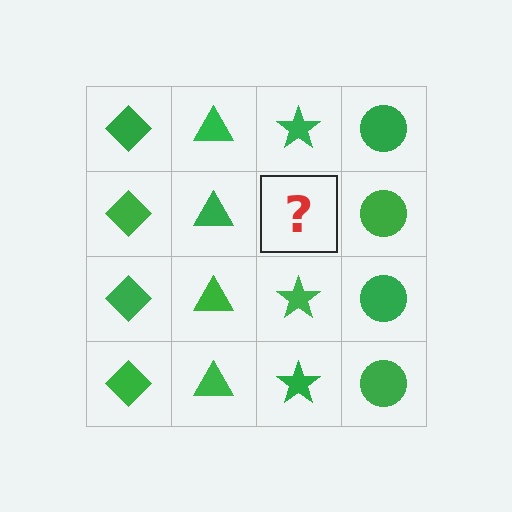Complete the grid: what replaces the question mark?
The question mark should be replaced with a green star.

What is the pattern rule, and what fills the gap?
The rule is that each column has a consistent shape. The gap should be filled with a green star.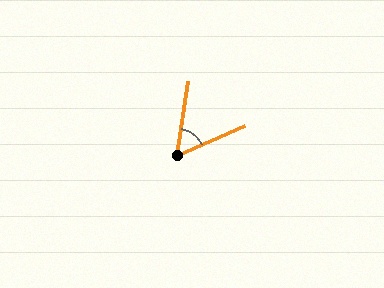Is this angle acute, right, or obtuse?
It is acute.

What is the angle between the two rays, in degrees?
Approximately 57 degrees.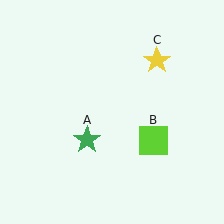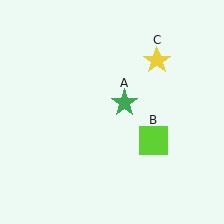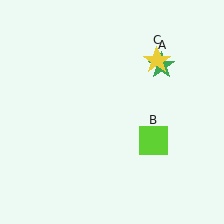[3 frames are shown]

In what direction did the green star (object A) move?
The green star (object A) moved up and to the right.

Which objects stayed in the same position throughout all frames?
Lime square (object B) and yellow star (object C) remained stationary.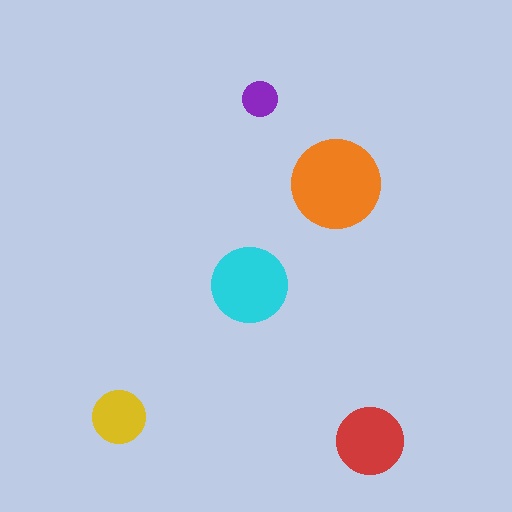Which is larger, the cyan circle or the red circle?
The cyan one.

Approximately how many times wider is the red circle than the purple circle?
About 2 times wider.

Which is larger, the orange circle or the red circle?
The orange one.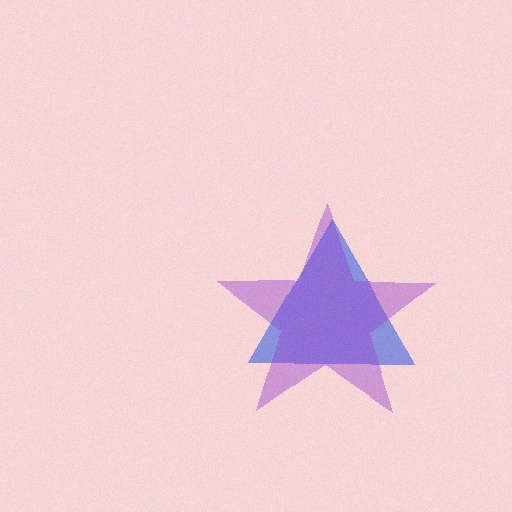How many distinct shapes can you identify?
There are 2 distinct shapes: a blue triangle, a purple star.